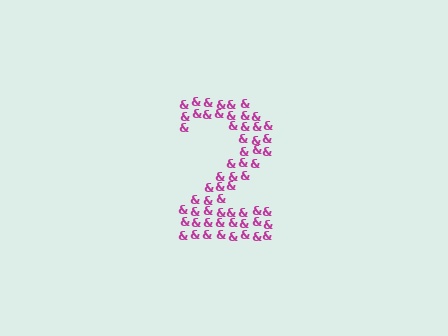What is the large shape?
The large shape is the digit 2.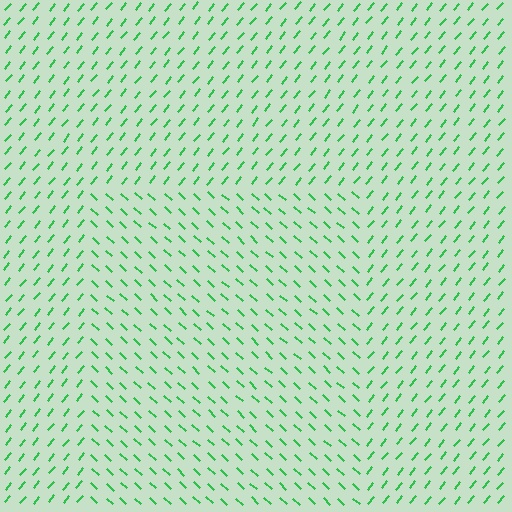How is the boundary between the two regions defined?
The boundary is defined purely by a change in line orientation (approximately 86 degrees difference). All lines are the same color and thickness.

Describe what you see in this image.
The image is filled with small green line segments. A rectangle region in the image has lines oriented differently from the surrounding lines, creating a visible texture boundary.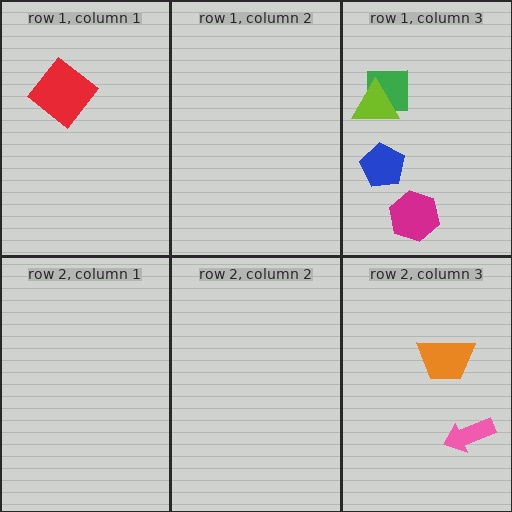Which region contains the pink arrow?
The row 2, column 3 region.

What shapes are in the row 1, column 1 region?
The red diamond.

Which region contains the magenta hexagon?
The row 1, column 3 region.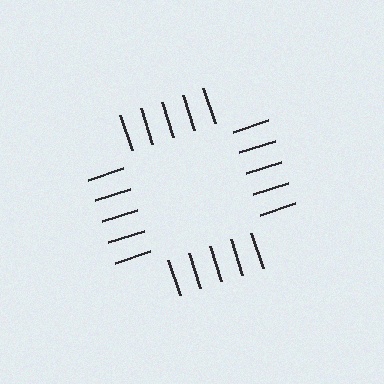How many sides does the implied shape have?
4 sides — the line-ends trace a square.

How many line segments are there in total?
20 — 5 along each of the 4 edges.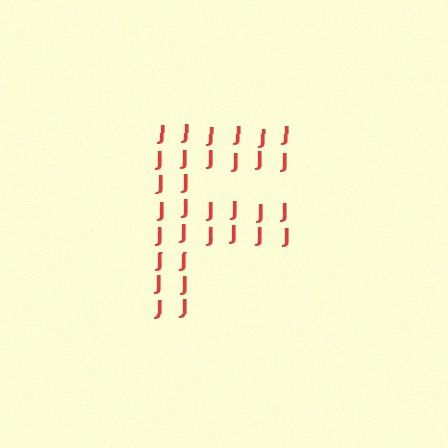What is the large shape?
The large shape is the letter F.